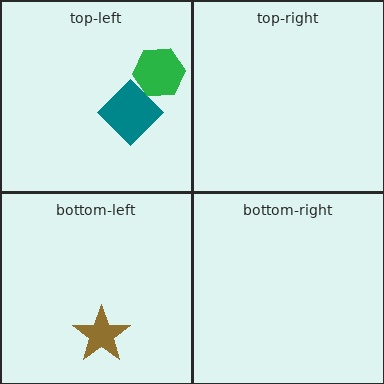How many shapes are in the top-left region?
2.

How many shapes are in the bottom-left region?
1.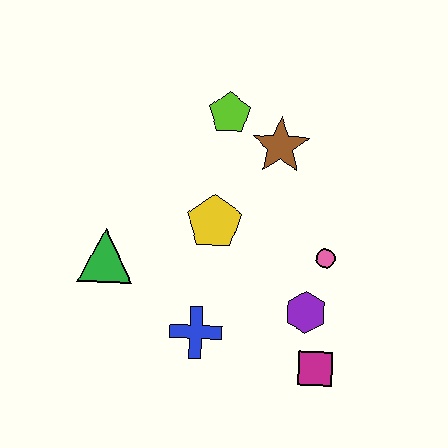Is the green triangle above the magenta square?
Yes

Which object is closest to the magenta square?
The purple hexagon is closest to the magenta square.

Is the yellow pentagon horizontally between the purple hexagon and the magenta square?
No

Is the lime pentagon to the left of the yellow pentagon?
No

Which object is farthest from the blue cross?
The lime pentagon is farthest from the blue cross.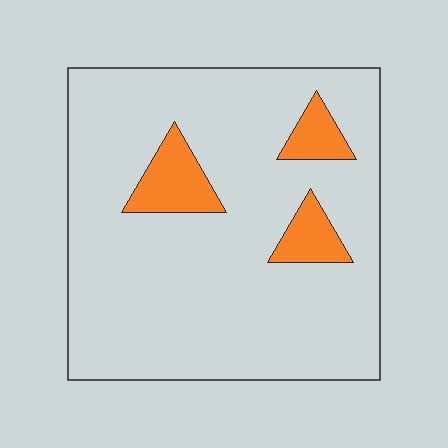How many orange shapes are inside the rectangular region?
3.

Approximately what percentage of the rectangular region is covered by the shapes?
Approximately 10%.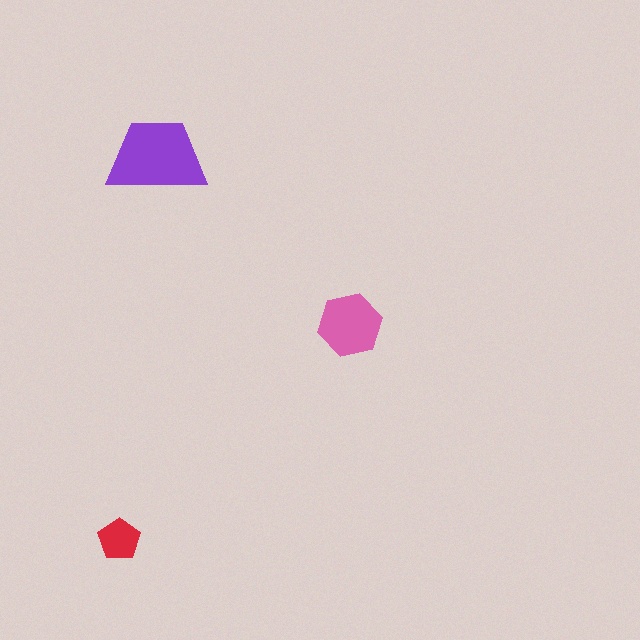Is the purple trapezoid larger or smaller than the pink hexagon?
Larger.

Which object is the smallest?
The red pentagon.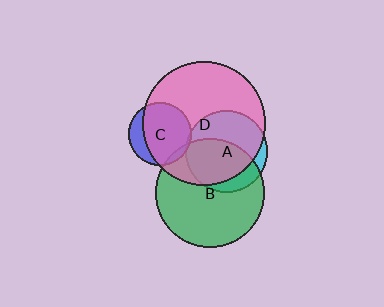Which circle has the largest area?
Circle D (pink).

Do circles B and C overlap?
Yes.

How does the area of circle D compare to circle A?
Approximately 2.3 times.